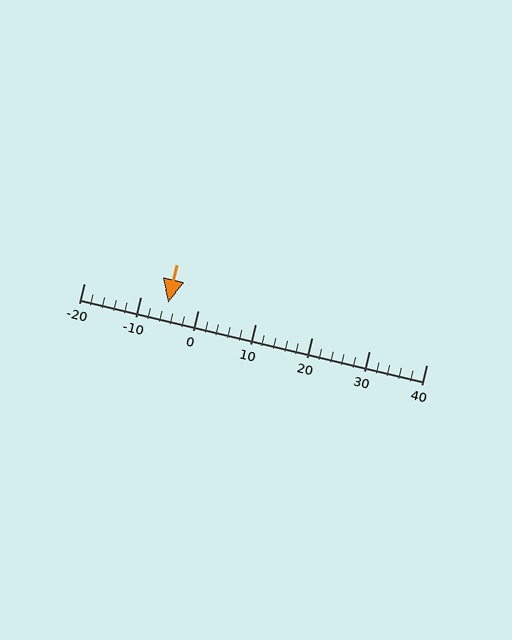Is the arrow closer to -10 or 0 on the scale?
The arrow is closer to -10.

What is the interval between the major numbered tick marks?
The major tick marks are spaced 10 units apart.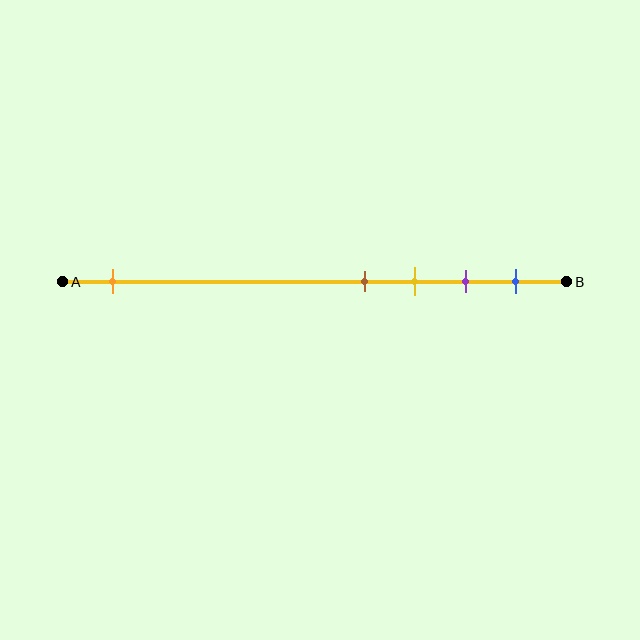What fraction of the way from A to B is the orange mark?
The orange mark is approximately 10% (0.1) of the way from A to B.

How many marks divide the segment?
There are 5 marks dividing the segment.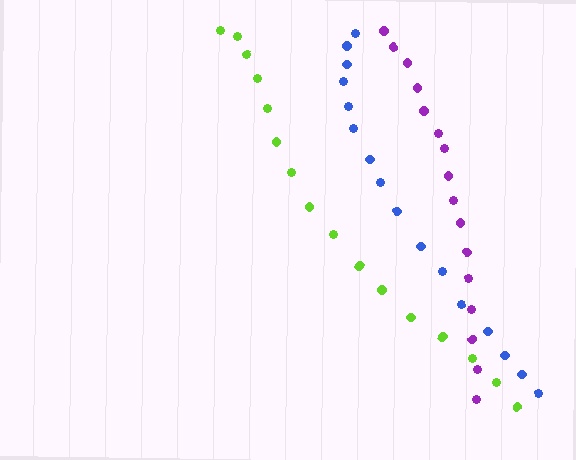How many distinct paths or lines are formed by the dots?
There are 3 distinct paths.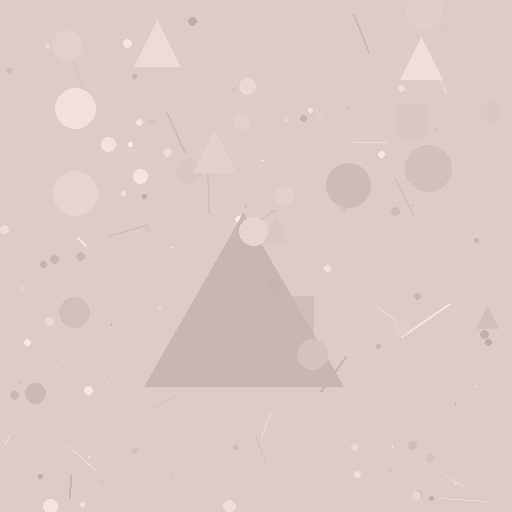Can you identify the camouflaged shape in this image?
The camouflaged shape is a triangle.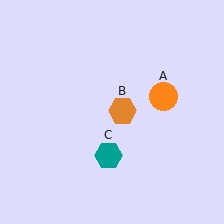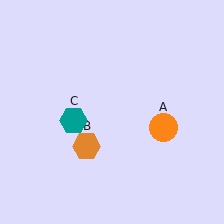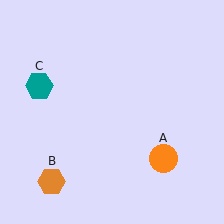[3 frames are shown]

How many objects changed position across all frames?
3 objects changed position: orange circle (object A), orange hexagon (object B), teal hexagon (object C).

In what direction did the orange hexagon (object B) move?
The orange hexagon (object B) moved down and to the left.